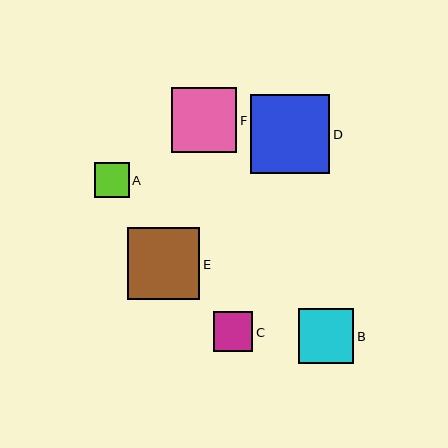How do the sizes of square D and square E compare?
Square D and square E are approximately the same size.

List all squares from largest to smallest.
From largest to smallest: D, E, F, B, C, A.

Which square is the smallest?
Square A is the smallest with a size of approximately 35 pixels.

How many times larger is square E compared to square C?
Square E is approximately 1.8 times the size of square C.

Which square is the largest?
Square D is the largest with a size of approximately 79 pixels.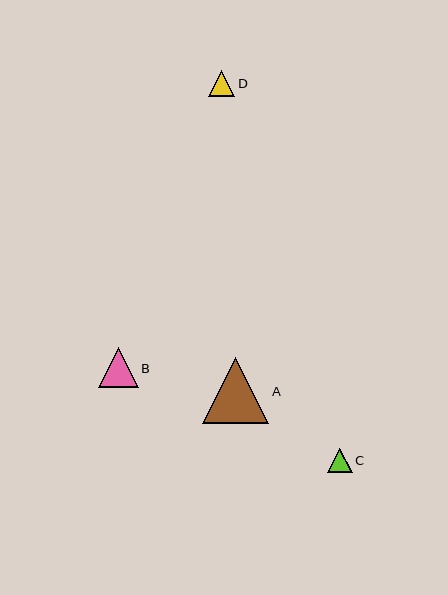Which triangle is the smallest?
Triangle C is the smallest with a size of approximately 24 pixels.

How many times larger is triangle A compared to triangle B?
Triangle A is approximately 1.7 times the size of triangle B.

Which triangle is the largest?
Triangle A is the largest with a size of approximately 66 pixels.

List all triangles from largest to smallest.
From largest to smallest: A, B, D, C.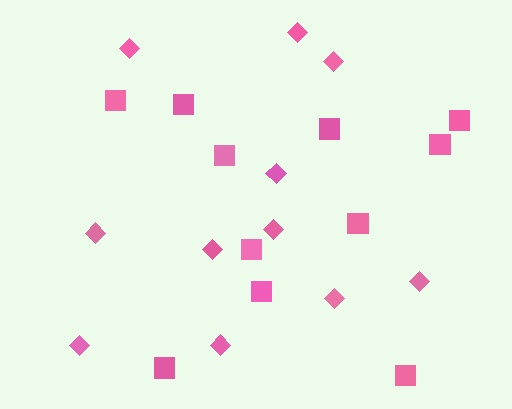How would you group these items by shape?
There are 2 groups: one group of diamonds (11) and one group of squares (11).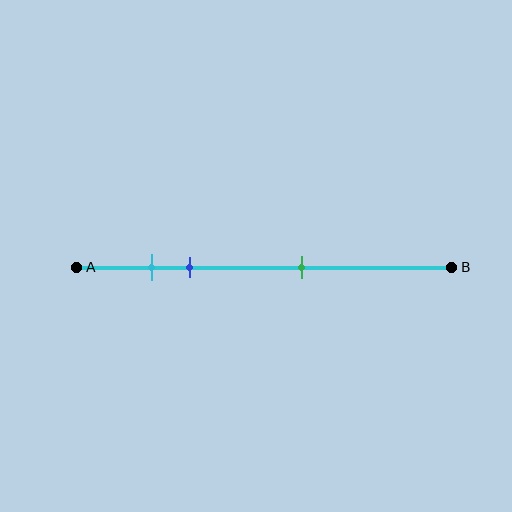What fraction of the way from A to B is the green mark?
The green mark is approximately 60% (0.6) of the way from A to B.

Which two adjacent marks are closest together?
The cyan and blue marks are the closest adjacent pair.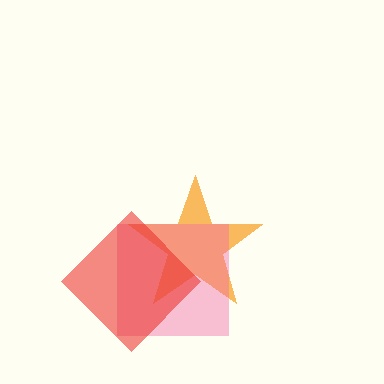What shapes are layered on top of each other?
The layered shapes are: an orange star, a pink square, a red diamond.